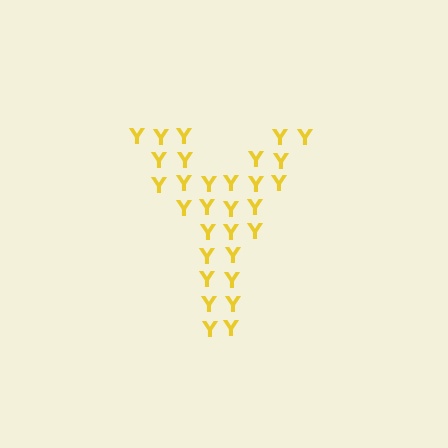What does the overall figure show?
The overall figure shows the letter Y.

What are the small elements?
The small elements are letter Y's.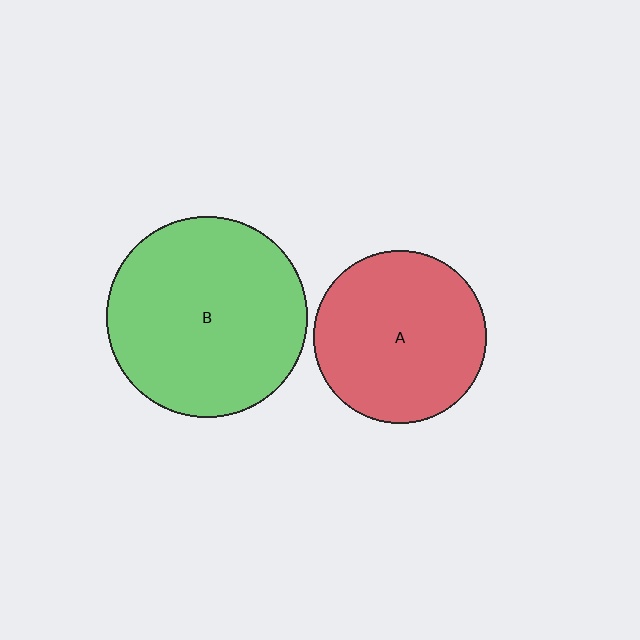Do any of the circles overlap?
No, none of the circles overlap.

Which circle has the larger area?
Circle B (green).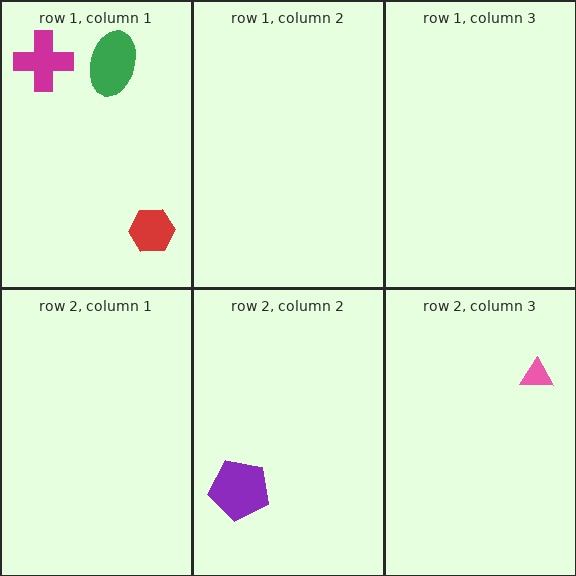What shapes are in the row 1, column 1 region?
The magenta cross, the red hexagon, the green ellipse.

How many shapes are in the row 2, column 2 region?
1.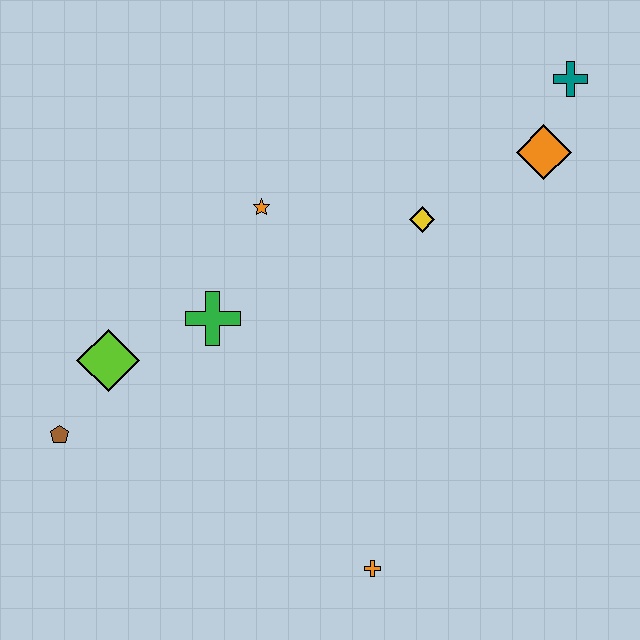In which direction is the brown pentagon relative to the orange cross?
The brown pentagon is to the left of the orange cross.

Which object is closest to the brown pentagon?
The lime diamond is closest to the brown pentagon.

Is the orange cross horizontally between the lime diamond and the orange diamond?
Yes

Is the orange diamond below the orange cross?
No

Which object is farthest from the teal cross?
The brown pentagon is farthest from the teal cross.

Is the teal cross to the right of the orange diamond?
Yes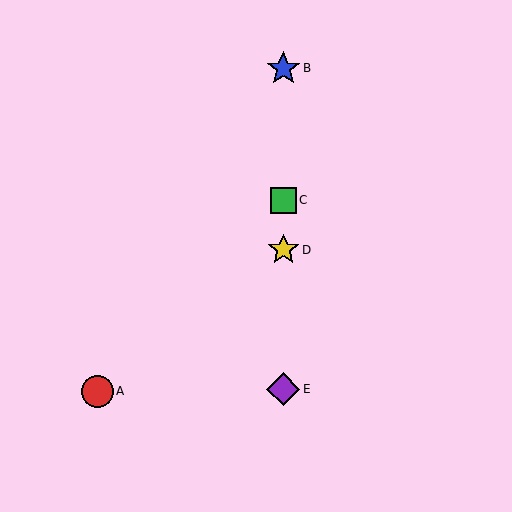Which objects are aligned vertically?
Objects B, C, D, E are aligned vertically.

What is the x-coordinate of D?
Object D is at x≈283.